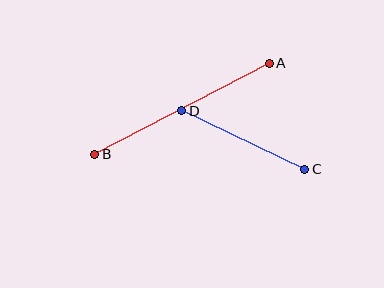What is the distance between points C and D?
The distance is approximately 136 pixels.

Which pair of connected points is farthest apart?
Points A and B are farthest apart.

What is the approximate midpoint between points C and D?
The midpoint is at approximately (243, 140) pixels.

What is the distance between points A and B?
The distance is approximately 197 pixels.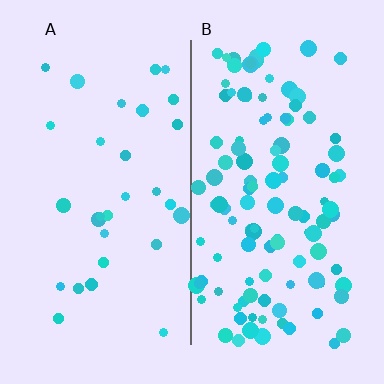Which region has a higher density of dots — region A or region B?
B (the right).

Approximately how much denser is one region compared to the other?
Approximately 3.7× — region B over region A.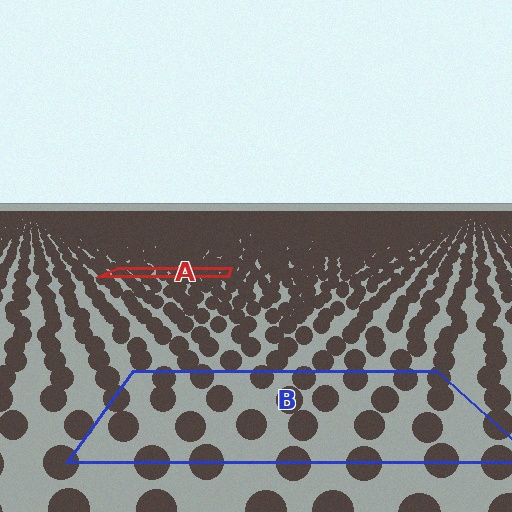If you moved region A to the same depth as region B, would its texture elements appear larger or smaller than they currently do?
They would appear larger. At a closer depth, the same texture elements are projected at a bigger on-screen size.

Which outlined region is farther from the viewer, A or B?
Region A is farther from the viewer — the texture elements inside it appear smaller and more densely packed.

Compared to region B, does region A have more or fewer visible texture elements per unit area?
Region A has more texture elements per unit area — they are packed more densely because it is farther away.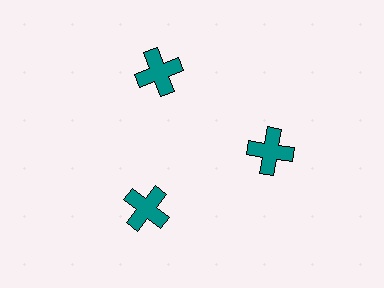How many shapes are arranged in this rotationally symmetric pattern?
There are 3 shapes, arranged in 3 groups of 1.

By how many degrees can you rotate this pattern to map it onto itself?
The pattern maps onto itself every 120 degrees of rotation.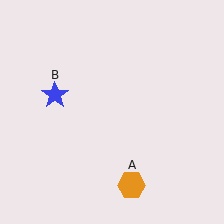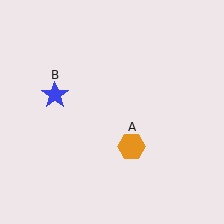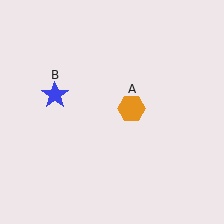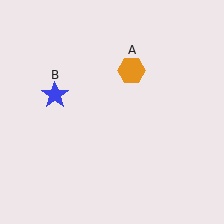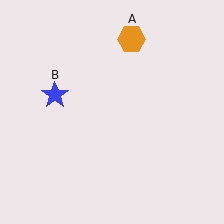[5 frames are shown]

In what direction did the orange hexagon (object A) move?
The orange hexagon (object A) moved up.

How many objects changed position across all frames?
1 object changed position: orange hexagon (object A).